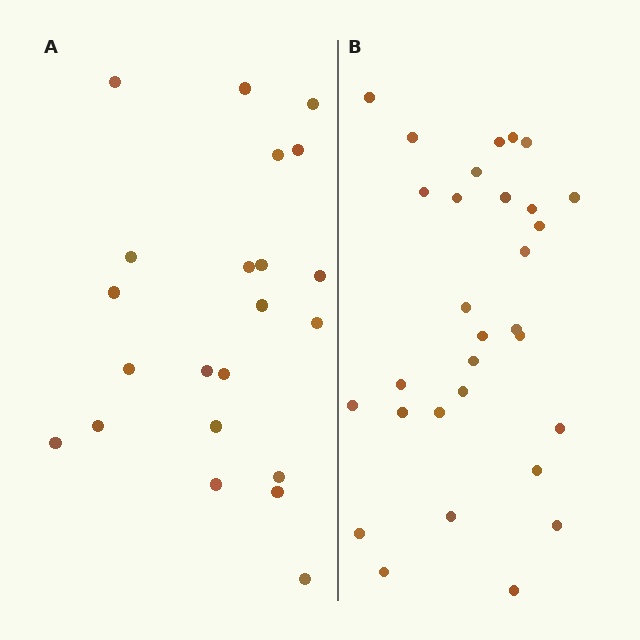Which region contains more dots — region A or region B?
Region B (the right region) has more dots.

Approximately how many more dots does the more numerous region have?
Region B has roughly 8 or so more dots than region A.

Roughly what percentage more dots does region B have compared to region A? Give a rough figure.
About 35% more.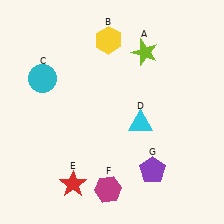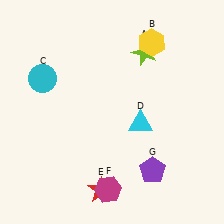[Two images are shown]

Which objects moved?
The objects that moved are: the yellow hexagon (B), the red star (E).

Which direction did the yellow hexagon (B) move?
The yellow hexagon (B) moved right.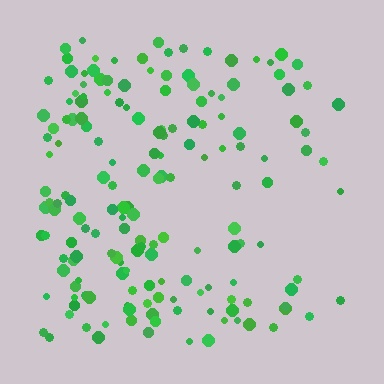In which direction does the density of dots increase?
From right to left, with the left side densest.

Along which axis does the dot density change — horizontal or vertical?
Horizontal.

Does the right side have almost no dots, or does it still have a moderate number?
Still a moderate number, just noticeably fewer than the left.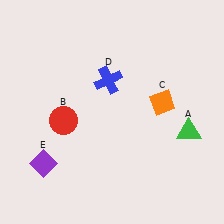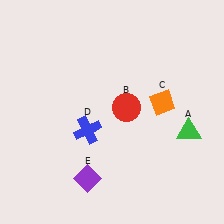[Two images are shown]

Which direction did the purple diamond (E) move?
The purple diamond (E) moved right.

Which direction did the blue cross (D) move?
The blue cross (D) moved down.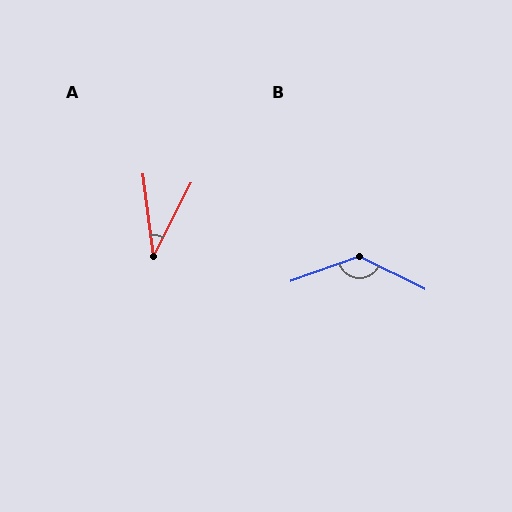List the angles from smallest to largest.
A (35°), B (134°).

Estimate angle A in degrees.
Approximately 35 degrees.